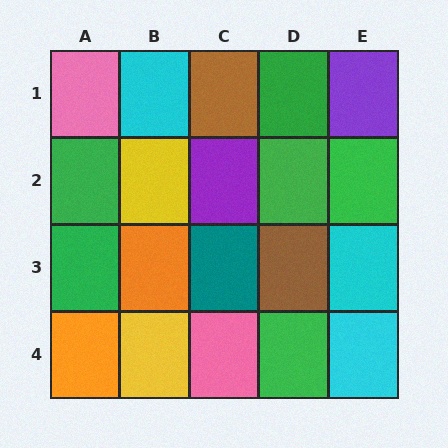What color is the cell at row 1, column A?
Pink.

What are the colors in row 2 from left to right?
Green, yellow, purple, green, green.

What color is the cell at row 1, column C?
Brown.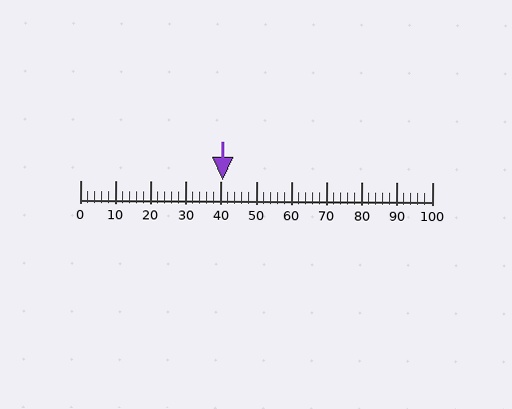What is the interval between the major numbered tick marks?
The major tick marks are spaced 10 units apart.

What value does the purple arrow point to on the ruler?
The purple arrow points to approximately 41.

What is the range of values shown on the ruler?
The ruler shows values from 0 to 100.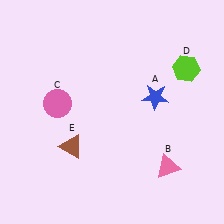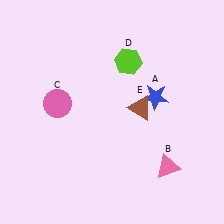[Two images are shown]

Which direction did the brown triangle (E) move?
The brown triangle (E) moved right.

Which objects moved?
The objects that moved are: the lime hexagon (D), the brown triangle (E).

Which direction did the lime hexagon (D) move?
The lime hexagon (D) moved left.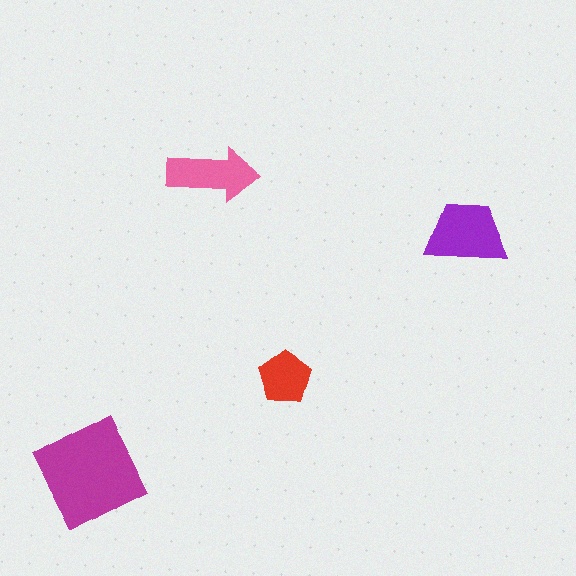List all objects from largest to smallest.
The magenta diamond, the purple trapezoid, the pink arrow, the red pentagon.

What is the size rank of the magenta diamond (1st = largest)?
1st.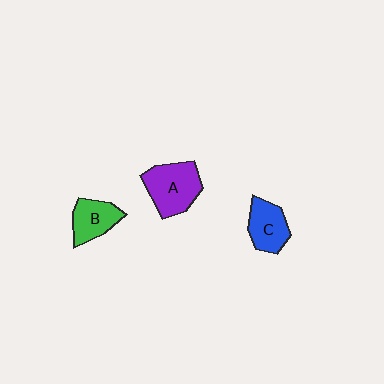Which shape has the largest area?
Shape A (purple).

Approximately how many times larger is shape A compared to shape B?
Approximately 1.5 times.